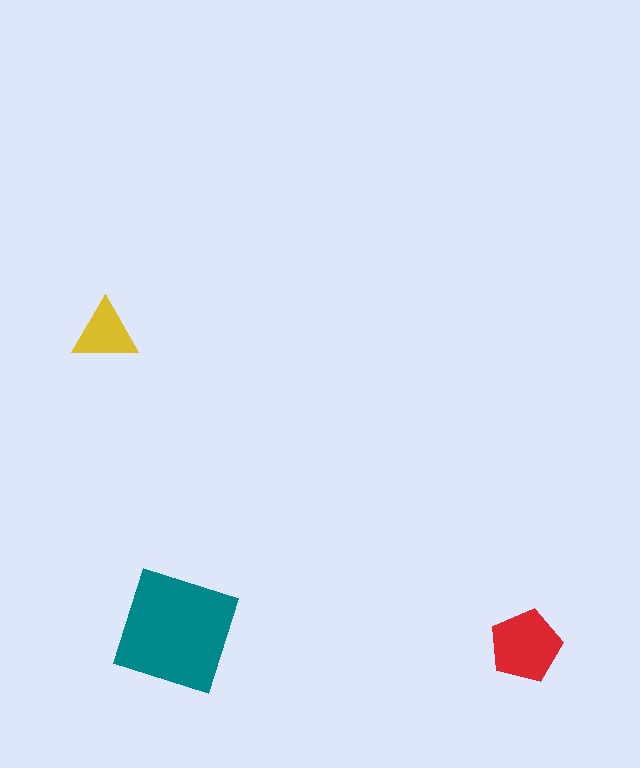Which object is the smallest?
The yellow triangle.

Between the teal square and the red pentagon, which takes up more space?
The teal square.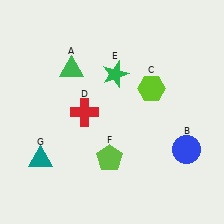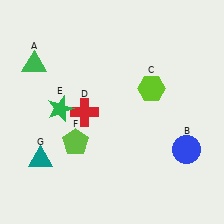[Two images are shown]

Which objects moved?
The objects that moved are: the green triangle (A), the green star (E), the lime pentagon (F).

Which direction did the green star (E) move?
The green star (E) moved left.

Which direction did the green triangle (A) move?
The green triangle (A) moved left.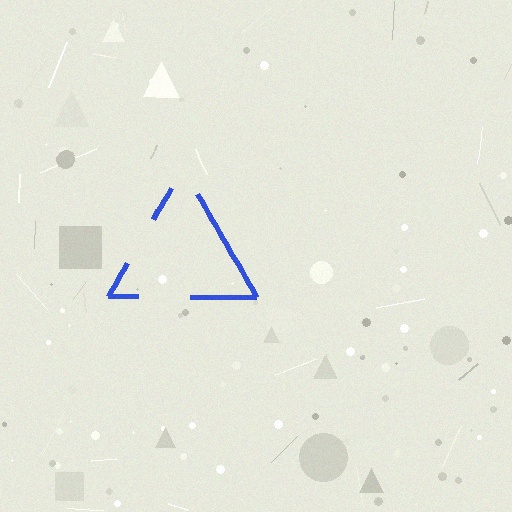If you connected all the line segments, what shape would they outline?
They would outline a triangle.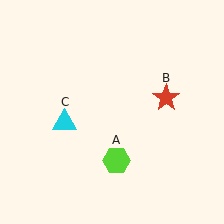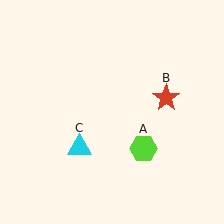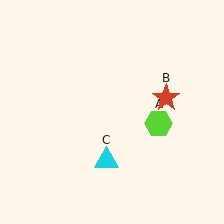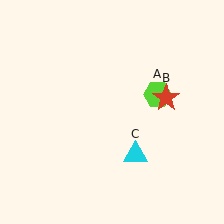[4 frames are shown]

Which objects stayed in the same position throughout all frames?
Red star (object B) remained stationary.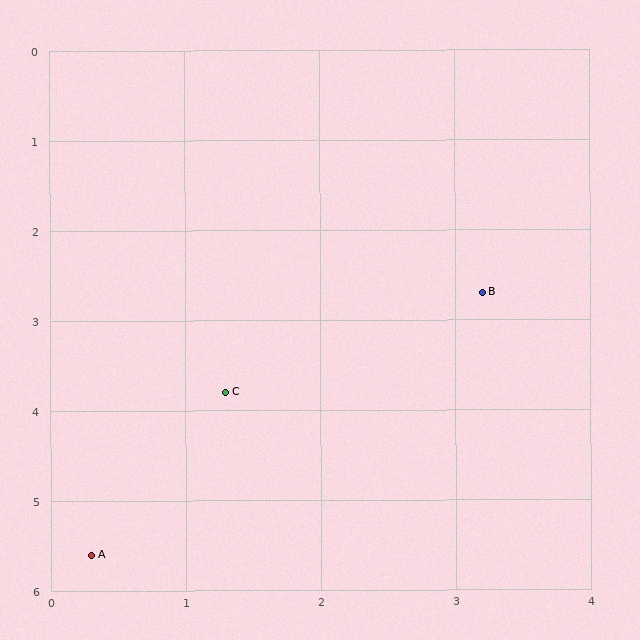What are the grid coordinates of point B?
Point B is at approximately (3.2, 2.7).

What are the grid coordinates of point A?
Point A is at approximately (0.3, 5.6).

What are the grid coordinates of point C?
Point C is at approximately (1.3, 3.8).